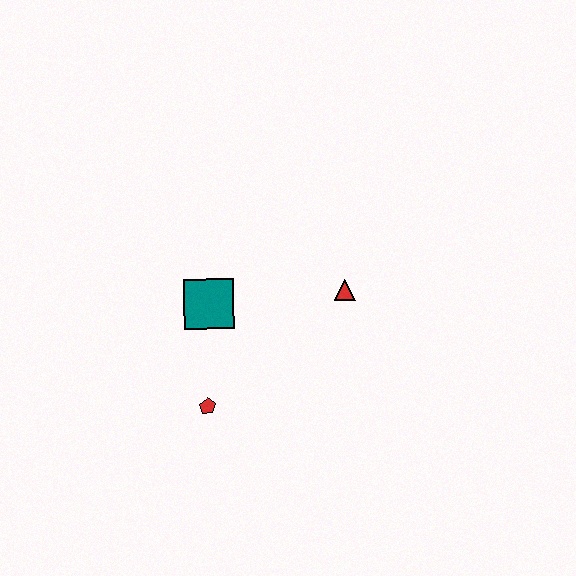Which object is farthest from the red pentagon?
The red triangle is farthest from the red pentagon.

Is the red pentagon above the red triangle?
No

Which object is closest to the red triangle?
The teal square is closest to the red triangle.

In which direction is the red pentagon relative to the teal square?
The red pentagon is below the teal square.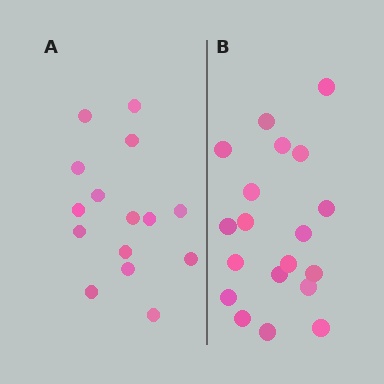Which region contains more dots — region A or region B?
Region B (the right region) has more dots.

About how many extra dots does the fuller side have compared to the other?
Region B has about 4 more dots than region A.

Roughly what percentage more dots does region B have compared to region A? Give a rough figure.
About 25% more.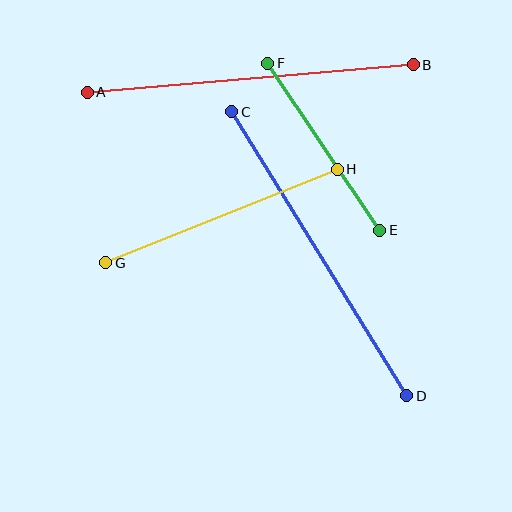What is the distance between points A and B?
The distance is approximately 327 pixels.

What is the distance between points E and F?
The distance is approximately 201 pixels.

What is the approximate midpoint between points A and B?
The midpoint is at approximately (250, 79) pixels.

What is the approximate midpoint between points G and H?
The midpoint is at approximately (221, 216) pixels.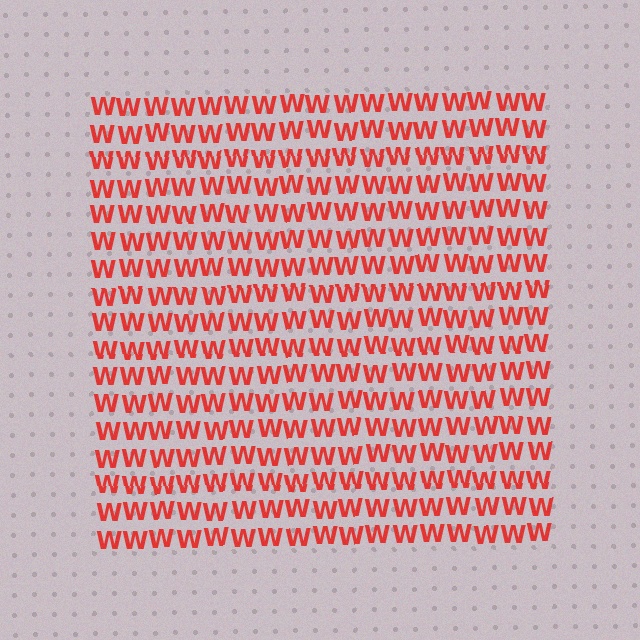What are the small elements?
The small elements are letter W's.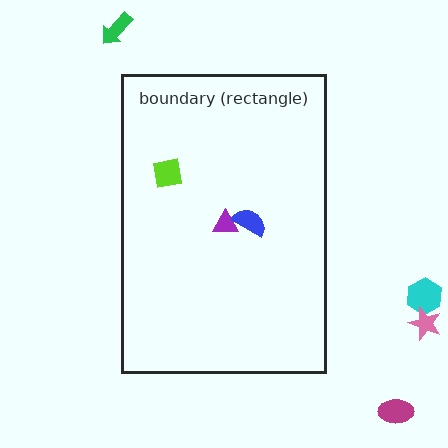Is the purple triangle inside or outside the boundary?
Inside.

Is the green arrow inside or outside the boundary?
Outside.